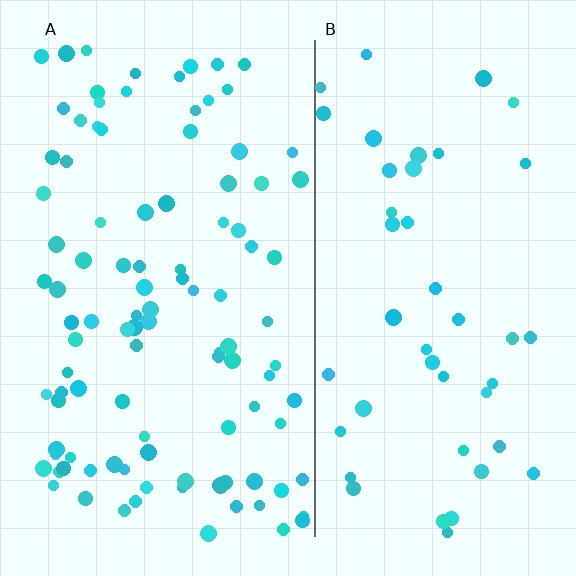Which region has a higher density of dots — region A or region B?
A (the left).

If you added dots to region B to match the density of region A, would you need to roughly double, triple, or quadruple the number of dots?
Approximately double.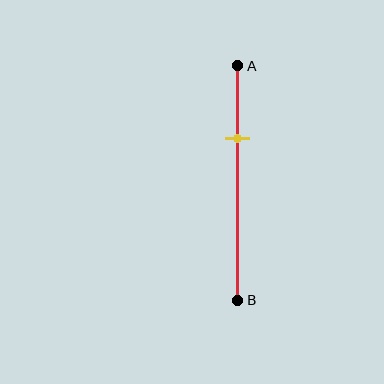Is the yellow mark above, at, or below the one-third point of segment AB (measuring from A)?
The yellow mark is approximately at the one-third point of segment AB.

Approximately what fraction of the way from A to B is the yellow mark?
The yellow mark is approximately 30% of the way from A to B.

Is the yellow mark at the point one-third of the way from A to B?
Yes, the mark is approximately at the one-third point.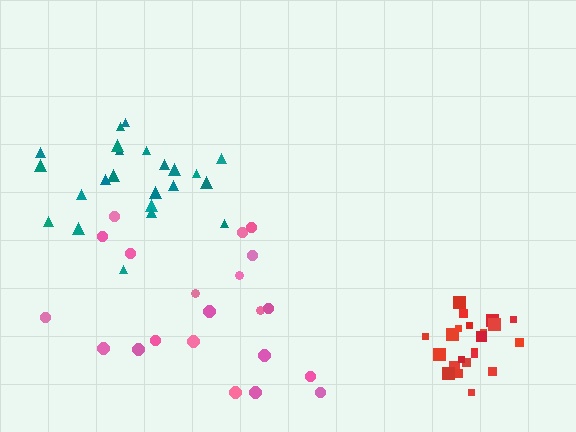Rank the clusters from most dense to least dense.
red, teal, pink.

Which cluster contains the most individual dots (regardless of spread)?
Teal (23).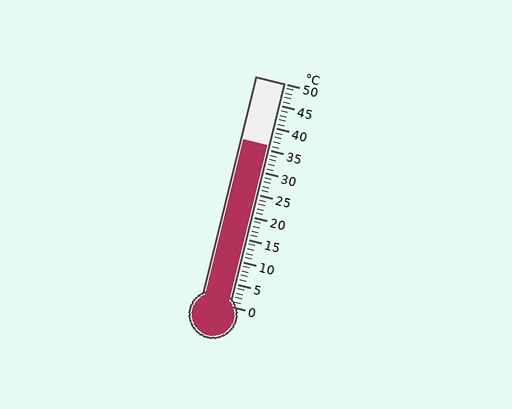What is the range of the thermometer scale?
The thermometer scale ranges from 0°C to 50°C.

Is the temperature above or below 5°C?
The temperature is above 5°C.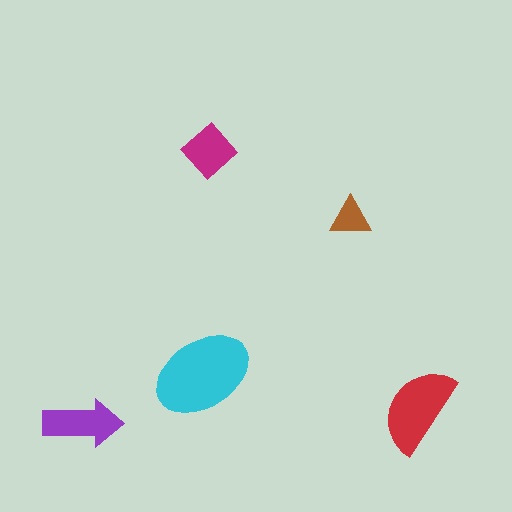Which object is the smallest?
The brown triangle.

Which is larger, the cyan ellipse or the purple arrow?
The cyan ellipse.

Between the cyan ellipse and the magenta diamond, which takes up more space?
The cyan ellipse.